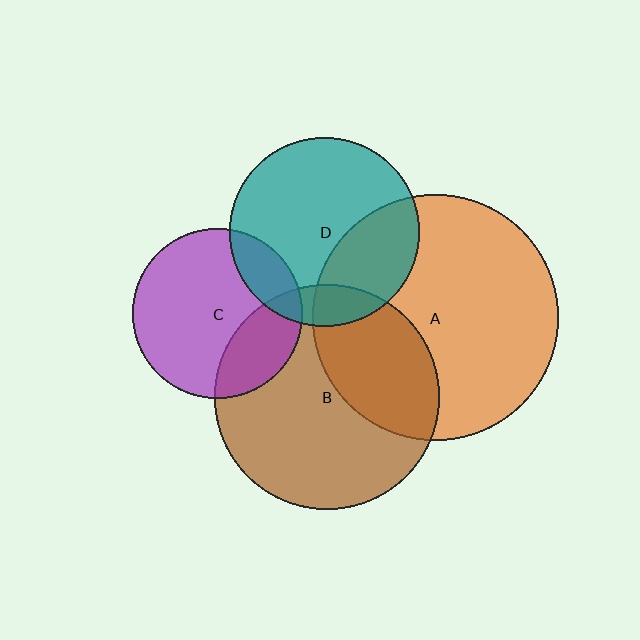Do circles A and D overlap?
Yes.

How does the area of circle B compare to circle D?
Approximately 1.4 times.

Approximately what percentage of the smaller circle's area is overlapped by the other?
Approximately 30%.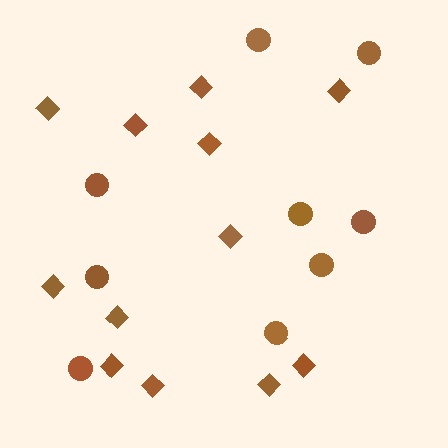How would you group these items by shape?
There are 2 groups: one group of diamonds (12) and one group of circles (9).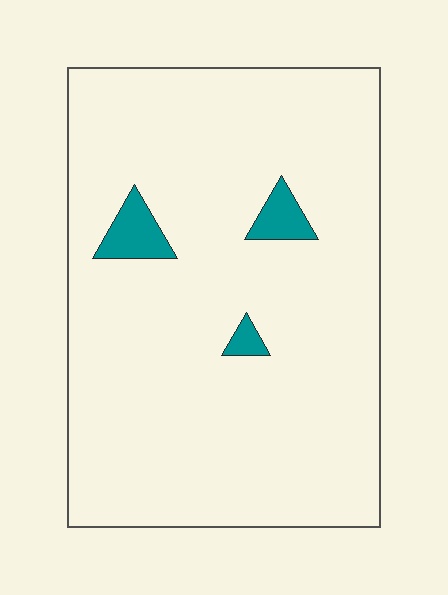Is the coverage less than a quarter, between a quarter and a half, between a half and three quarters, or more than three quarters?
Less than a quarter.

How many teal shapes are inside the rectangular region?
3.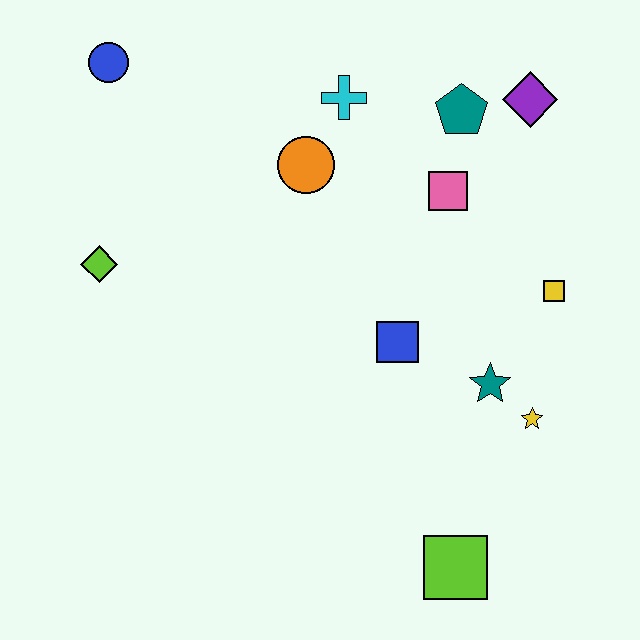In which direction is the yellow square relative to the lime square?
The yellow square is above the lime square.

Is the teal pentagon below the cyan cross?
Yes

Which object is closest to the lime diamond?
The blue circle is closest to the lime diamond.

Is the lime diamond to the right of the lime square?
No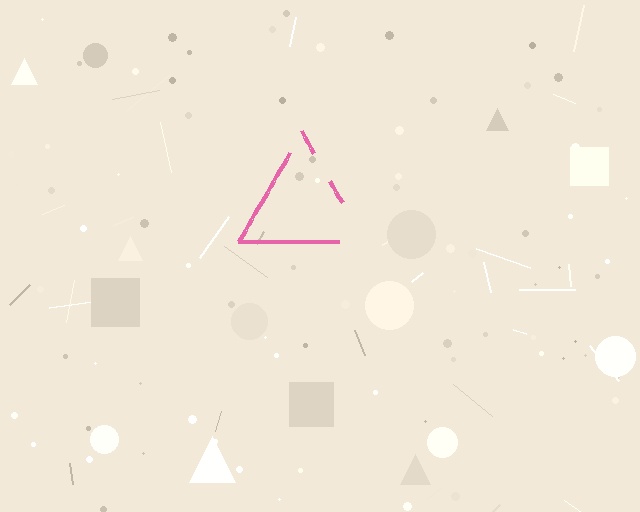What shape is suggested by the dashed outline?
The dashed outline suggests a triangle.